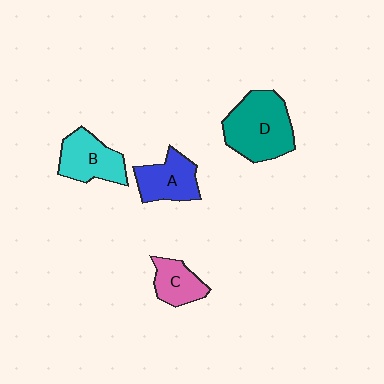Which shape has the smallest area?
Shape C (pink).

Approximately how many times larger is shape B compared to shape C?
Approximately 1.4 times.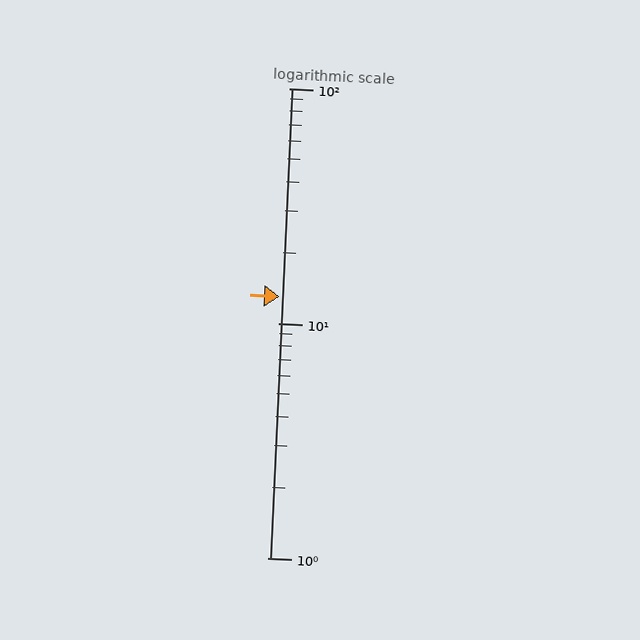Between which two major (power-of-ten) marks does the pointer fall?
The pointer is between 10 and 100.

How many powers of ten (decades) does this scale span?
The scale spans 2 decades, from 1 to 100.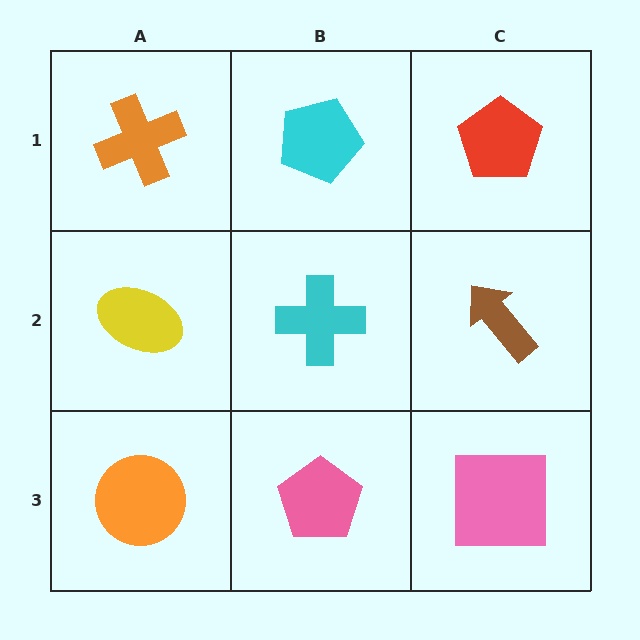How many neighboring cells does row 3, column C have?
2.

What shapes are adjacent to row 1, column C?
A brown arrow (row 2, column C), a cyan pentagon (row 1, column B).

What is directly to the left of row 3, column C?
A pink pentagon.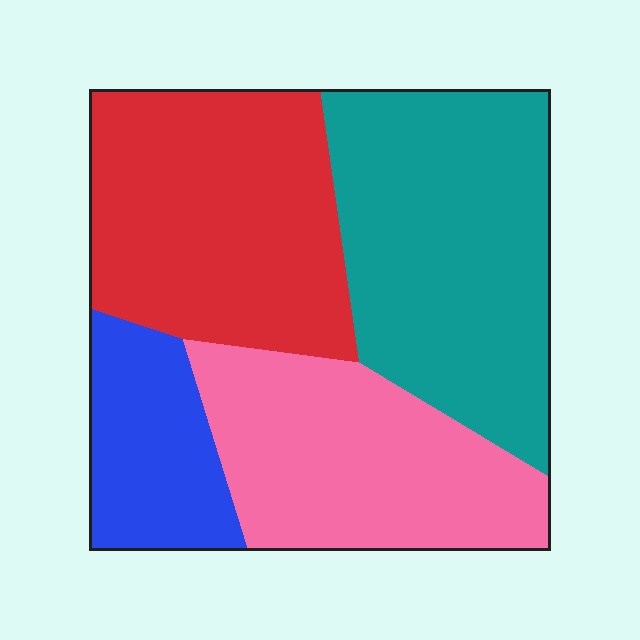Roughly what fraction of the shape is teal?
Teal takes up about one third (1/3) of the shape.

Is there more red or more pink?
Red.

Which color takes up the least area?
Blue, at roughly 15%.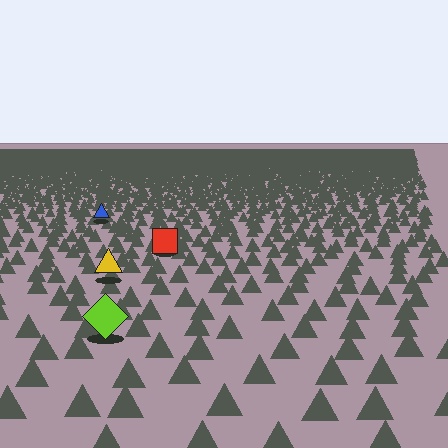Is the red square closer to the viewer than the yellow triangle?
No. The yellow triangle is closer — you can tell from the texture gradient: the ground texture is coarser near it.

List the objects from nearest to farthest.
From nearest to farthest: the lime diamond, the yellow triangle, the red square, the blue triangle.